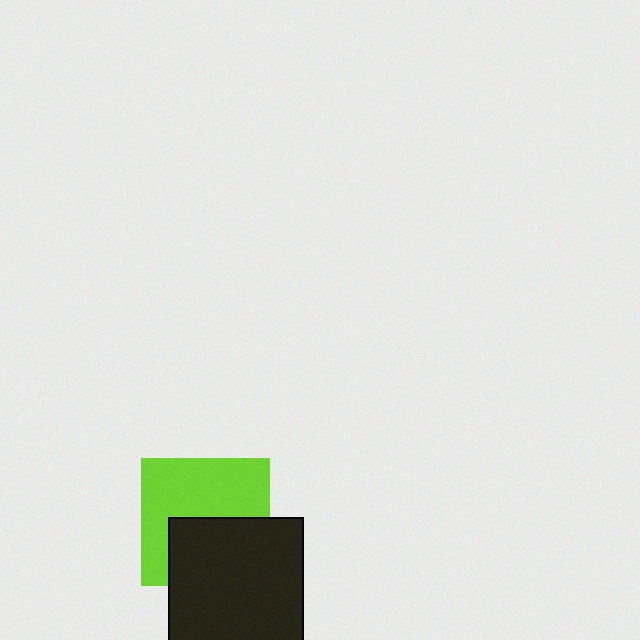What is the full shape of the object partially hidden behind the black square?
The partially hidden object is a lime square.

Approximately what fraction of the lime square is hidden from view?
Roughly 42% of the lime square is hidden behind the black square.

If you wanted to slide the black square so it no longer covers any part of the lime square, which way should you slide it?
Slide it down — that is the most direct way to separate the two shapes.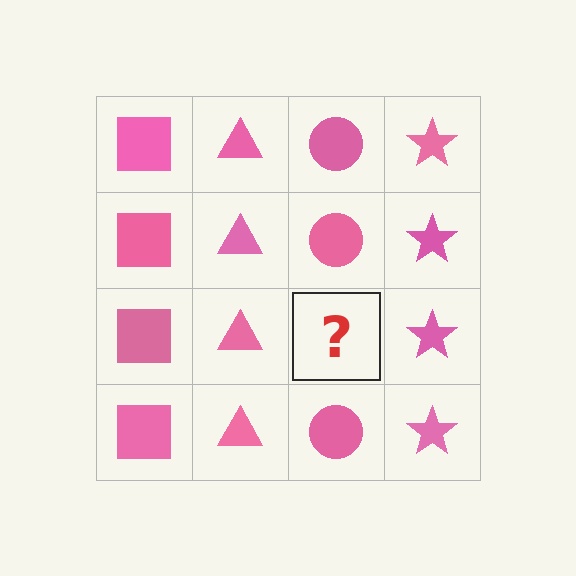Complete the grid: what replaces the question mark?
The question mark should be replaced with a pink circle.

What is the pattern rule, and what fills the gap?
The rule is that each column has a consistent shape. The gap should be filled with a pink circle.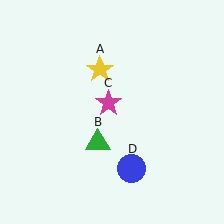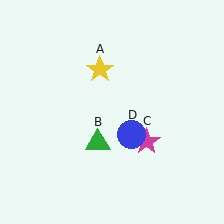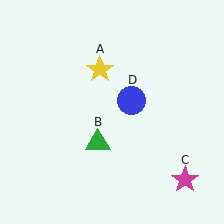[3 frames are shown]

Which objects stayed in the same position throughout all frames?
Yellow star (object A) and green triangle (object B) remained stationary.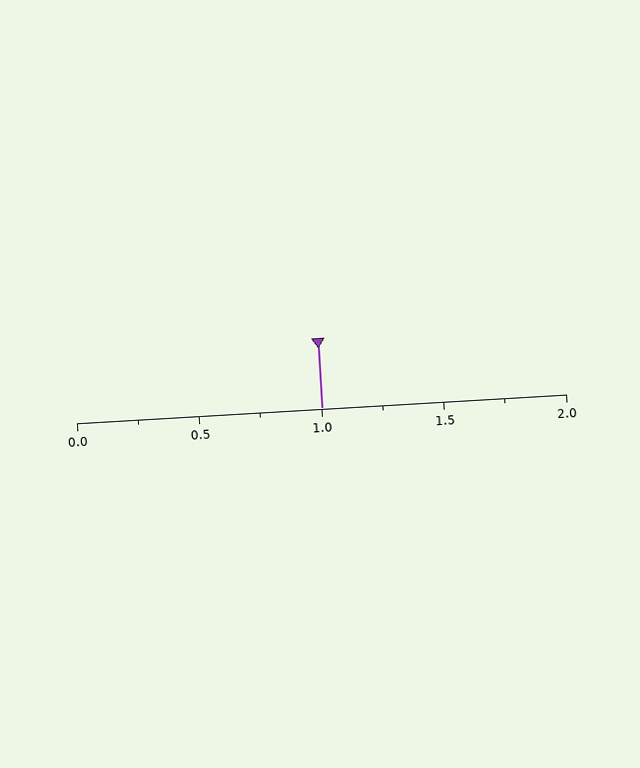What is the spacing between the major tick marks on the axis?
The major ticks are spaced 0.5 apart.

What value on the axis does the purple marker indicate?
The marker indicates approximately 1.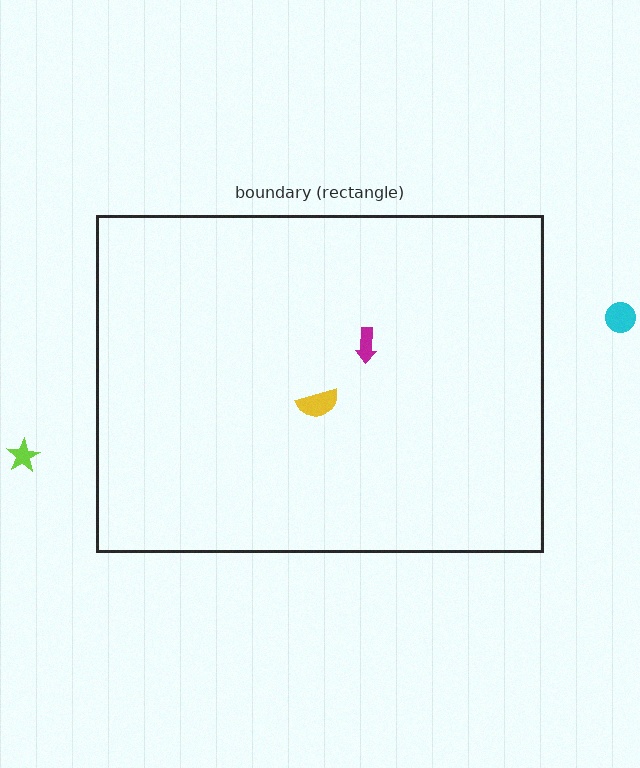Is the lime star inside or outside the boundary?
Outside.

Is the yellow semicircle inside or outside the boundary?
Inside.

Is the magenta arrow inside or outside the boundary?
Inside.